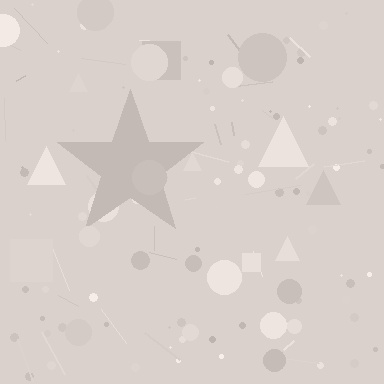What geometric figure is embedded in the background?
A star is embedded in the background.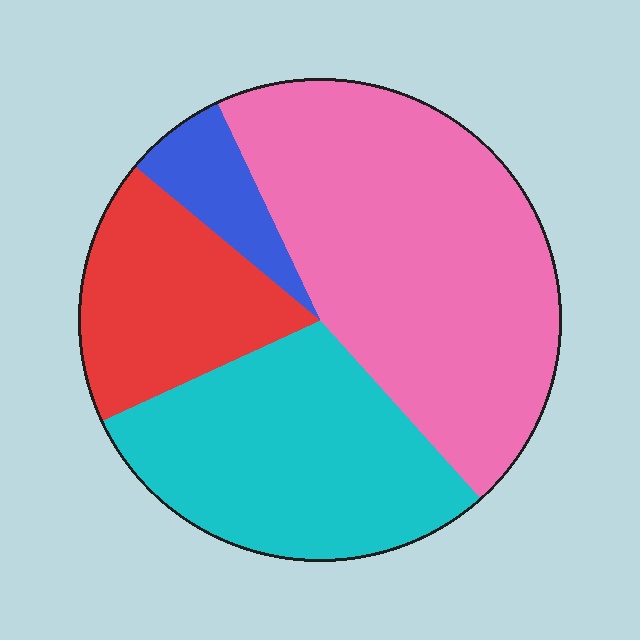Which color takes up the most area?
Pink, at roughly 45%.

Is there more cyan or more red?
Cyan.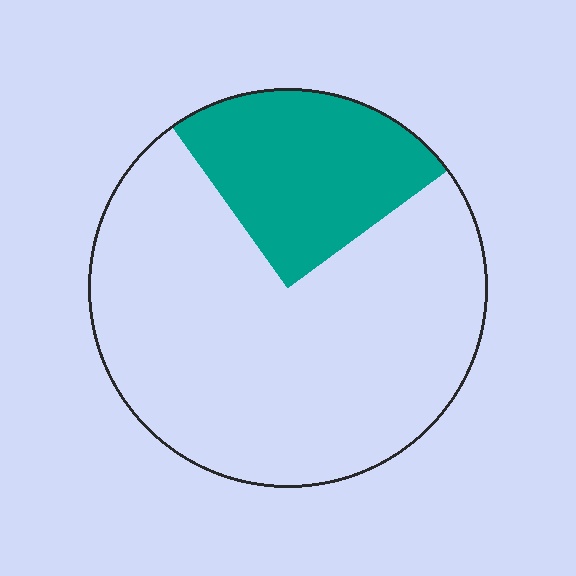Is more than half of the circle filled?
No.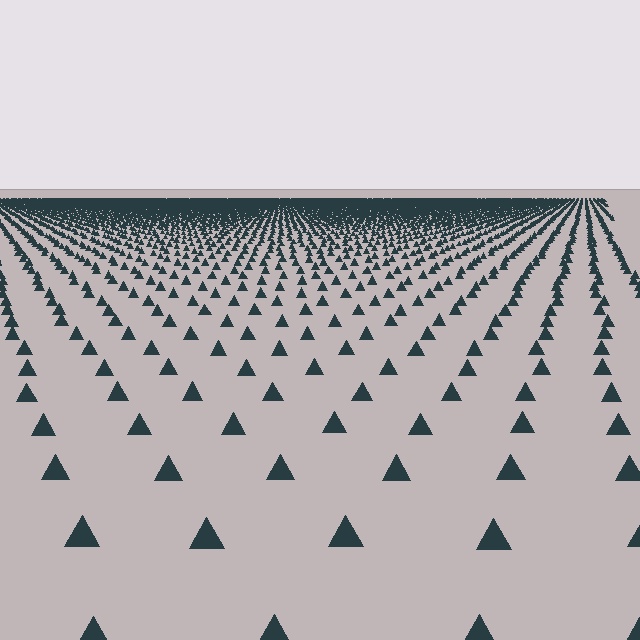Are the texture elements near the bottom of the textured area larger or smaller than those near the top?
Larger. Near the bottom, elements are closer to the viewer and appear at a bigger on-screen size.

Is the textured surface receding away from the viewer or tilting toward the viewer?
The surface is receding away from the viewer. Texture elements get smaller and denser toward the top.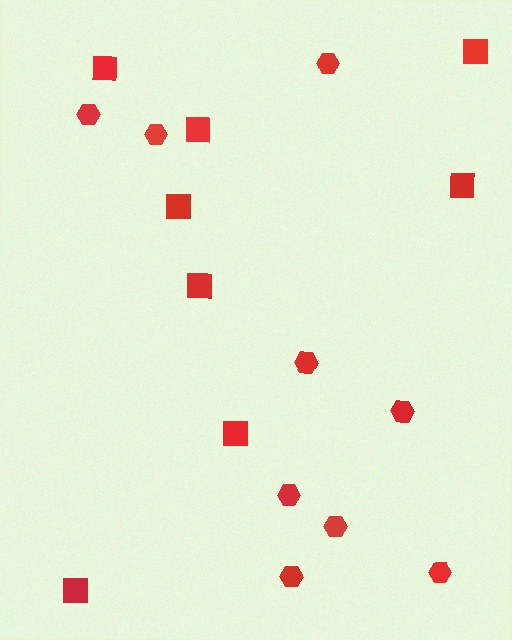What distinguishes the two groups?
There are 2 groups: one group of hexagons (9) and one group of squares (8).